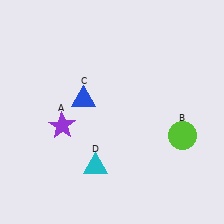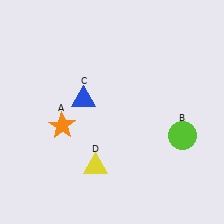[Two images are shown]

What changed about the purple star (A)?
In Image 1, A is purple. In Image 2, it changed to orange.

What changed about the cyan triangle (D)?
In Image 1, D is cyan. In Image 2, it changed to yellow.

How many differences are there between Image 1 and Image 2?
There are 2 differences between the two images.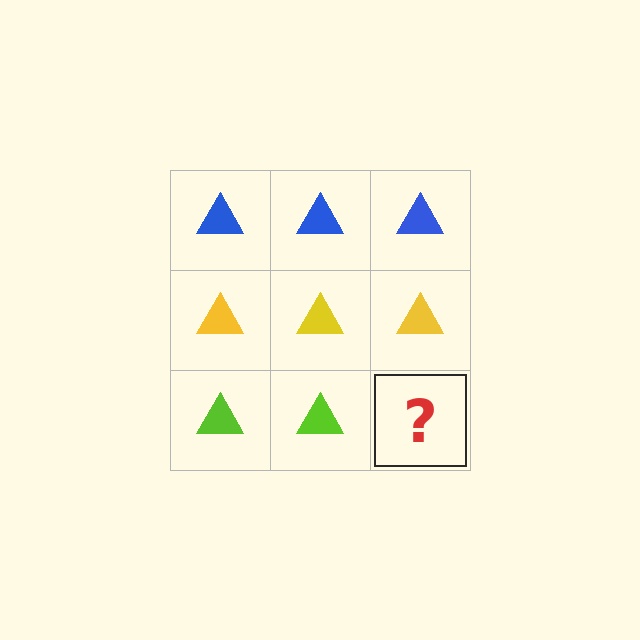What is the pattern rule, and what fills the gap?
The rule is that each row has a consistent color. The gap should be filled with a lime triangle.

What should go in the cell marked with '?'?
The missing cell should contain a lime triangle.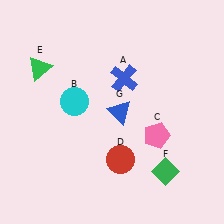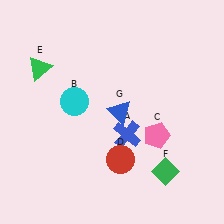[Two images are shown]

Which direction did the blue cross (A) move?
The blue cross (A) moved down.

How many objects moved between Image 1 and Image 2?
1 object moved between the two images.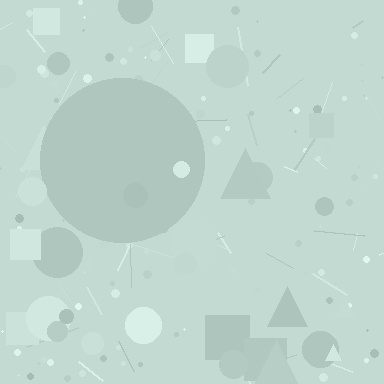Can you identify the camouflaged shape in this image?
The camouflaged shape is a circle.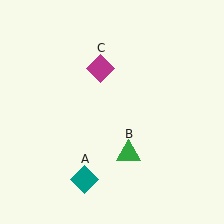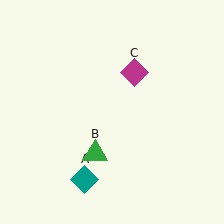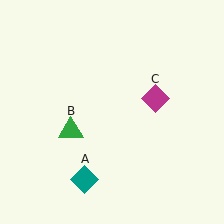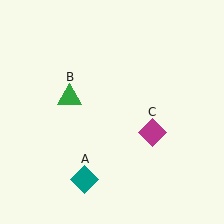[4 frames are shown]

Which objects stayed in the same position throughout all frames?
Teal diamond (object A) remained stationary.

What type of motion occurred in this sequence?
The green triangle (object B), magenta diamond (object C) rotated clockwise around the center of the scene.